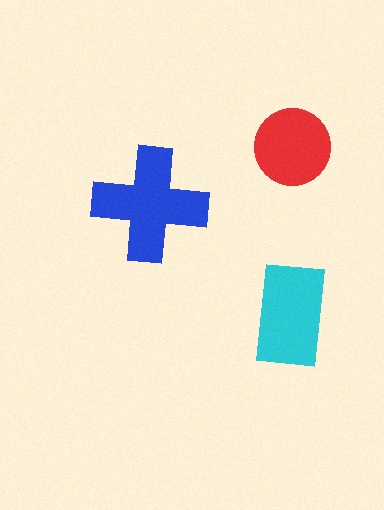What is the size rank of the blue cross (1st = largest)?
1st.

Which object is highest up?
The red circle is topmost.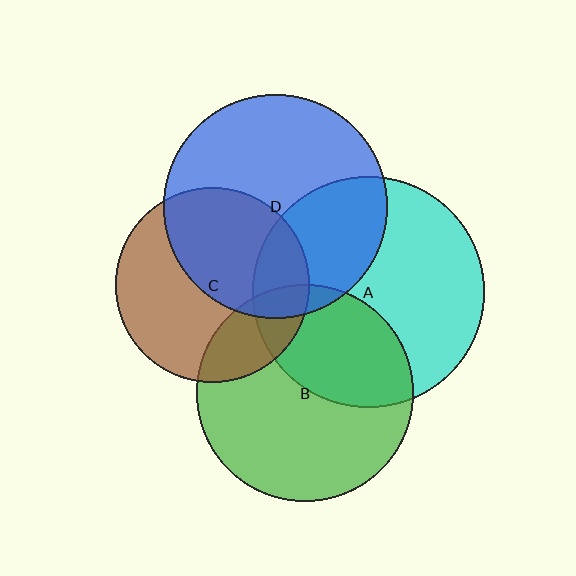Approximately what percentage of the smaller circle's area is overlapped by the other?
Approximately 5%.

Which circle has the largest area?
Circle A (cyan).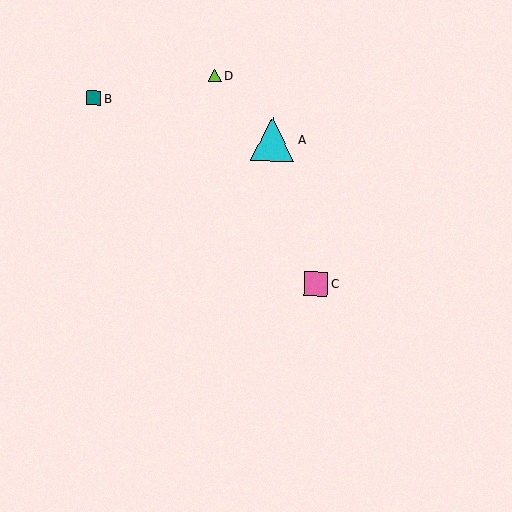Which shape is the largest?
The cyan triangle (labeled A) is the largest.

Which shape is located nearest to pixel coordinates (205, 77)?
The lime triangle (labeled D) at (215, 76) is nearest to that location.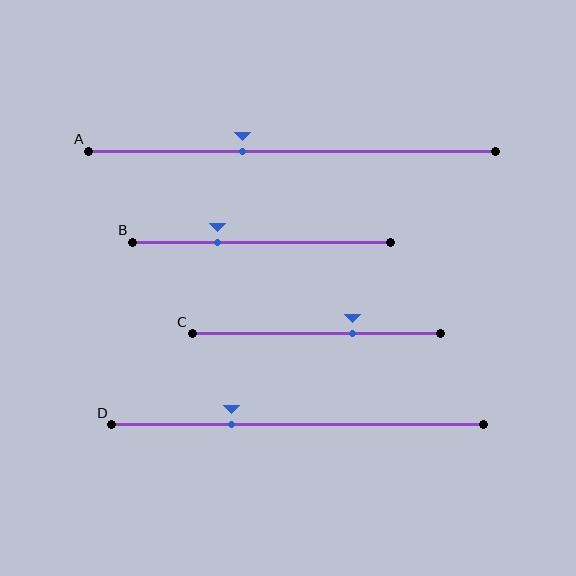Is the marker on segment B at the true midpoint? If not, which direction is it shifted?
No, the marker on segment B is shifted to the left by about 17% of the segment length.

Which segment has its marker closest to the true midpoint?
Segment A has its marker closest to the true midpoint.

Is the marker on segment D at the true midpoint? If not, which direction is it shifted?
No, the marker on segment D is shifted to the left by about 18% of the segment length.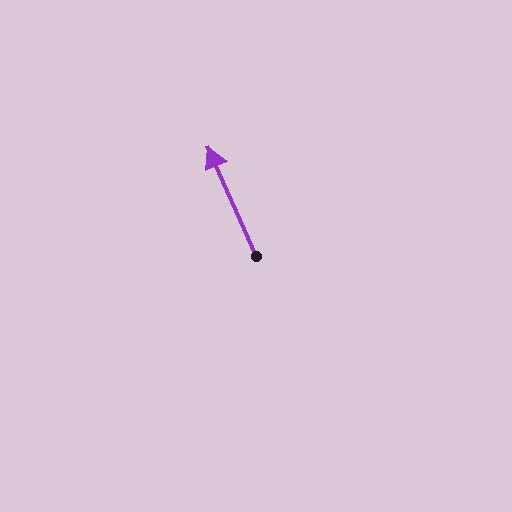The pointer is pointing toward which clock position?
Roughly 11 o'clock.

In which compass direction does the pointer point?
Northwest.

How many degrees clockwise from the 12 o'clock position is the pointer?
Approximately 336 degrees.